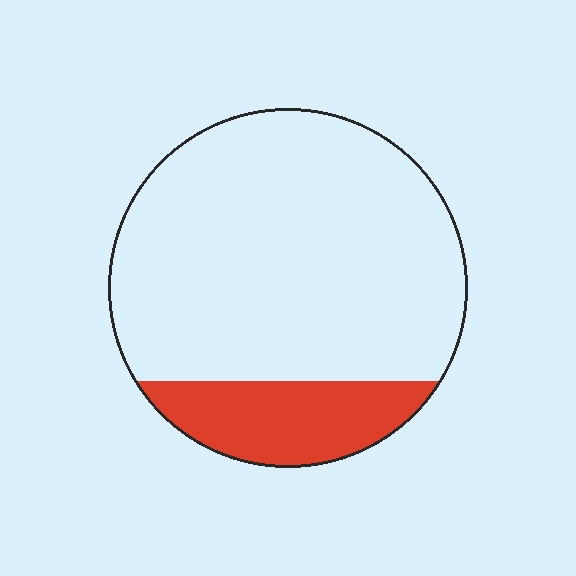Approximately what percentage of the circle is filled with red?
Approximately 20%.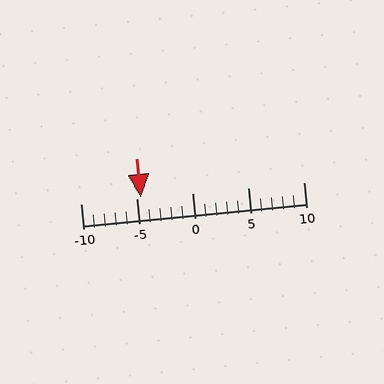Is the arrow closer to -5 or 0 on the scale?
The arrow is closer to -5.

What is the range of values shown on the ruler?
The ruler shows values from -10 to 10.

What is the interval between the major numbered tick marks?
The major tick marks are spaced 5 units apart.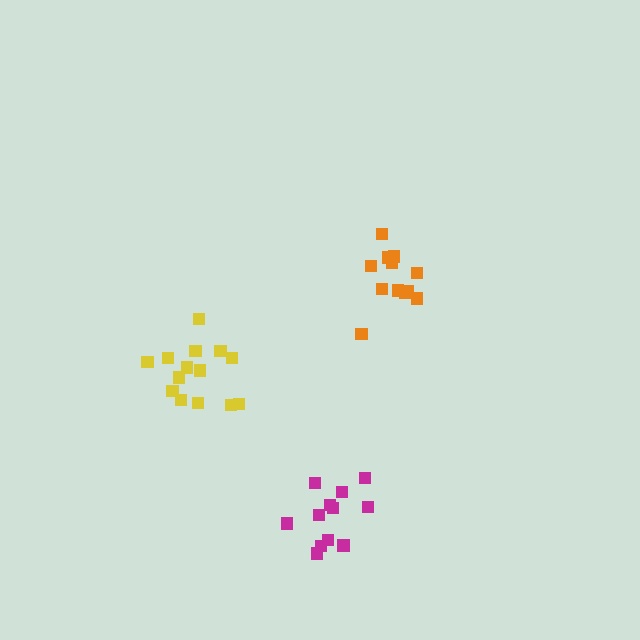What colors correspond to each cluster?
The clusters are colored: magenta, yellow, orange.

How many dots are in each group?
Group 1: 12 dots, Group 2: 14 dots, Group 3: 12 dots (38 total).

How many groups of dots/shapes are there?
There are 3 groups.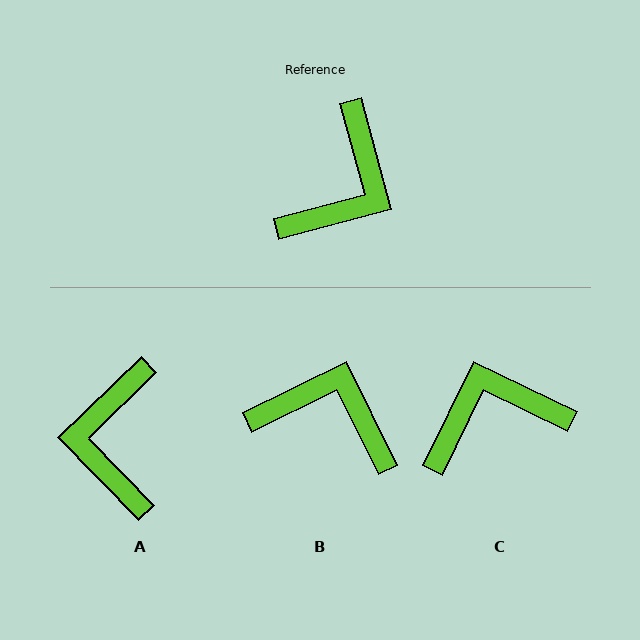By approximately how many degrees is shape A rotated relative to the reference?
Approximately 151 degrees clockwise.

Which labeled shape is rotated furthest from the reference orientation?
A, about 151 degrees away.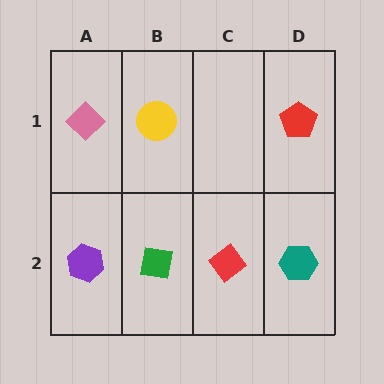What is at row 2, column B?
A green square.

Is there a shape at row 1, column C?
No, that cell is empty.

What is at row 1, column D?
A red pentagon.